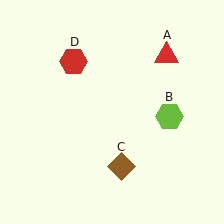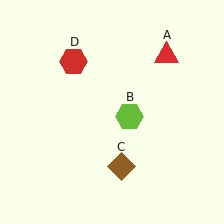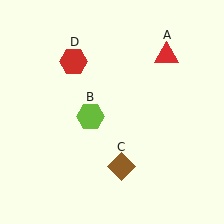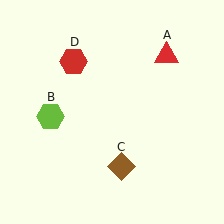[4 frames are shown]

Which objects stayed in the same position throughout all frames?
Red triangle (object A) and brown diamond (object C) and red hexagon (object D) remained stationary.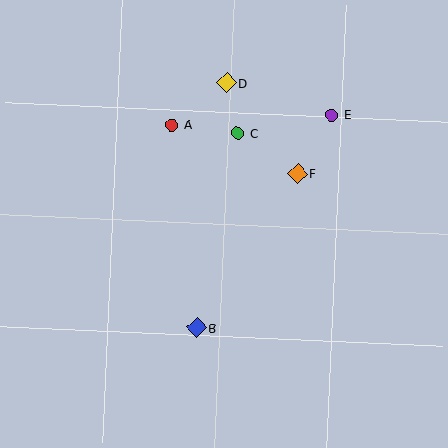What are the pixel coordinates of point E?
Point E is at (332, 115).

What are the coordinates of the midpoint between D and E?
The midpoint between D and E is at (279, 99).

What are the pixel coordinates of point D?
Point D is at (227, 83).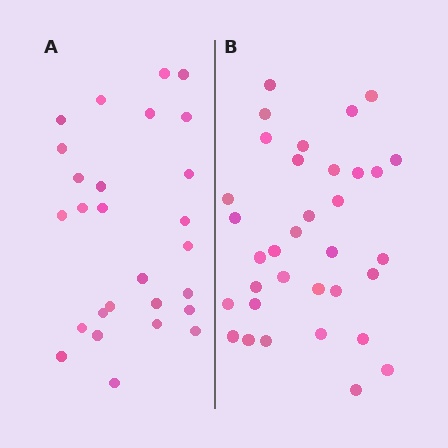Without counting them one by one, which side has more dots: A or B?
Region B (the right region) has more dots.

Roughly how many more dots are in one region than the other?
Region B has roughly 8 or so more dots than region A.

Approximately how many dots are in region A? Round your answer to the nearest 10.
About 30 dots. (The exact count is 27, which rounds to 30.)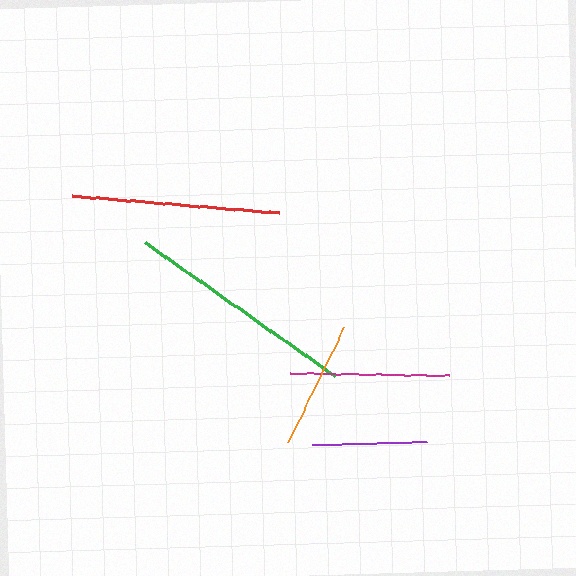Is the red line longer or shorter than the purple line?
The red line is longer than the purple line.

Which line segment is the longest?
The green line is the longest at approximately 233 pixels.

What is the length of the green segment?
The green segment is approximately 233 pixels long.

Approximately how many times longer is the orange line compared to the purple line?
The orange line is approximately 1.1 times the length of the purple line.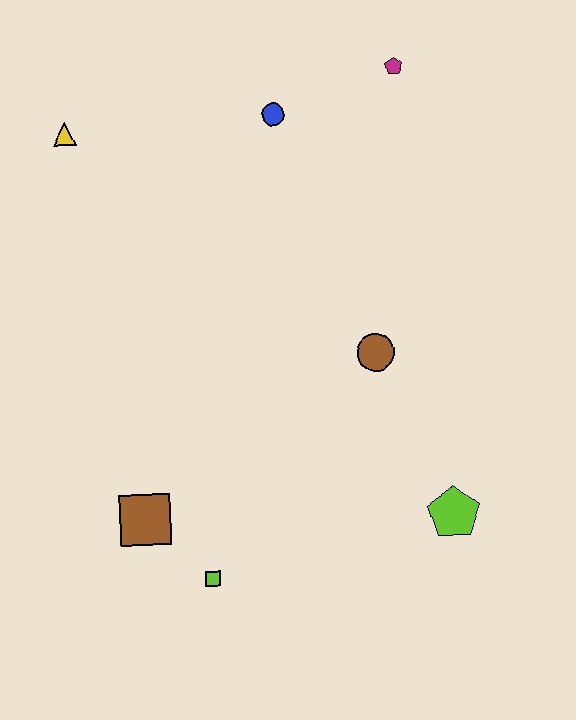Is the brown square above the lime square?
Yes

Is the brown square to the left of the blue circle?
Yes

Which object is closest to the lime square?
The brown square is closest to the lime square.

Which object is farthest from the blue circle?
The lime square is farthest from the blue circle.